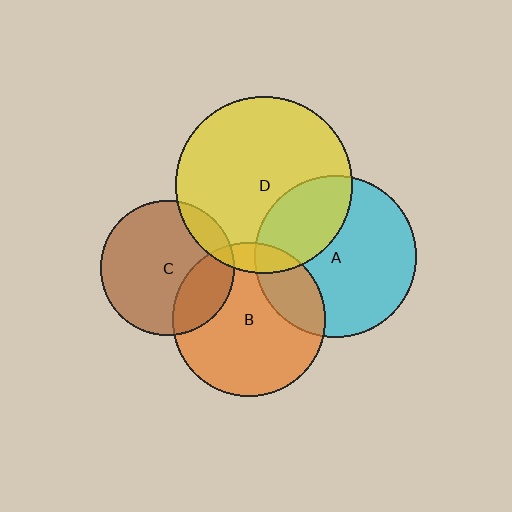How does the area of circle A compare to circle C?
Approximately 1.4 times.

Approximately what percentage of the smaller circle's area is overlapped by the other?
Approximately 10%.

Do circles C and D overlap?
Yes.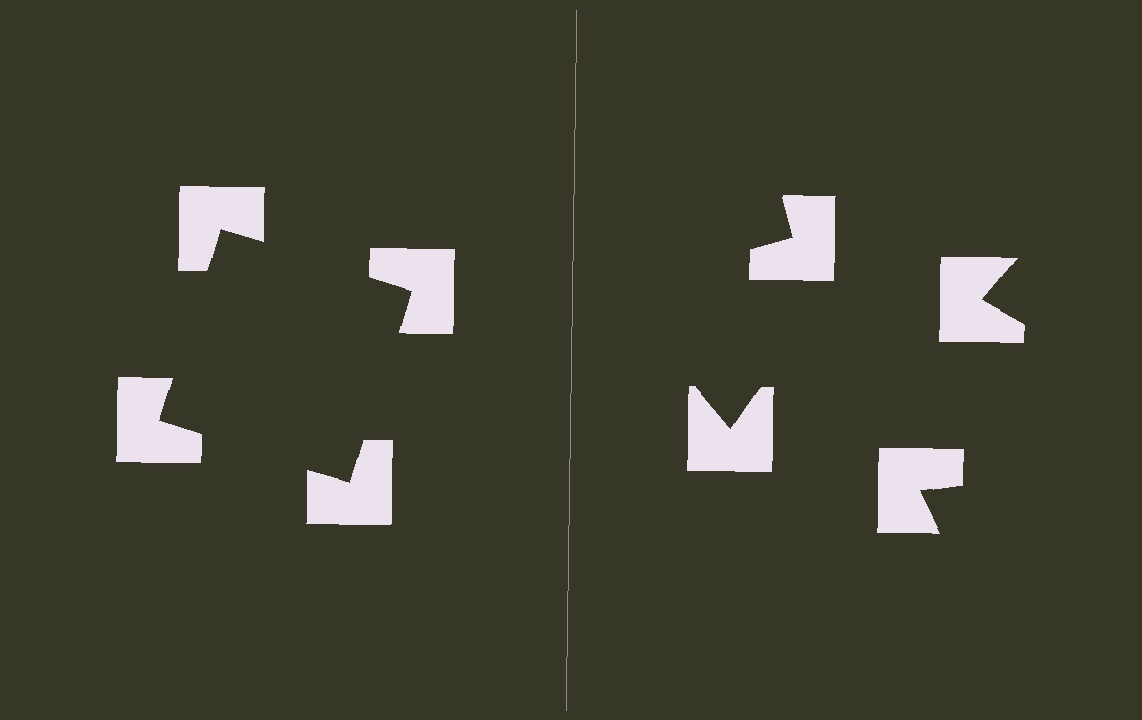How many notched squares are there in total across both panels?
8 — 4 on each side.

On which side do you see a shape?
An illusory square appears on the left side. On the right side the wedge cuts are rotated, so no coherent shape forms.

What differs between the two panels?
The notched squares are positioned identically on both sides; only the wedge orientations differ. On the left they align to a square; on the right they are misaligned.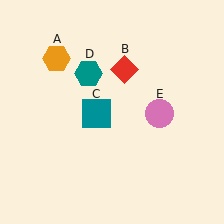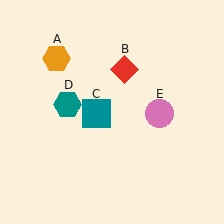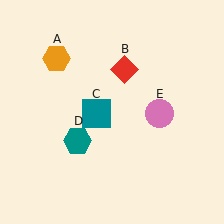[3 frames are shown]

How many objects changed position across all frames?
1 object changed position: teal hexagon (object D).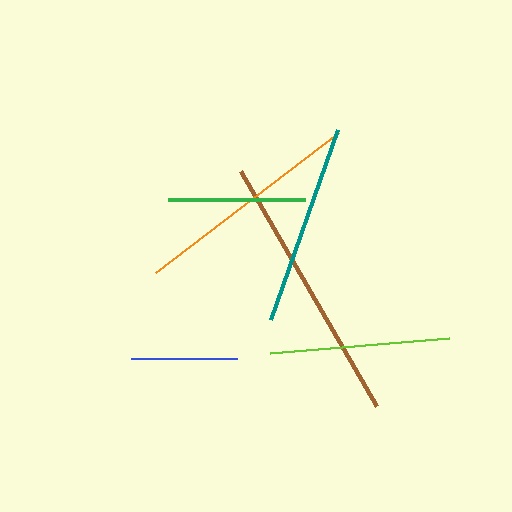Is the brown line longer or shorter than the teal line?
The brown line is longer than the teal line.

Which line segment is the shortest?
The blue line is the shortest at approximately 106 pixels.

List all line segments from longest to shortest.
From longest to shortest: brown, orange, teal, lime, green, blue.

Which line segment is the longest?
The brown line is the longest at approximately 271 pixels.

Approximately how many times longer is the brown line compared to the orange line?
The brown line is approximately 1.2 times the length of the orange line.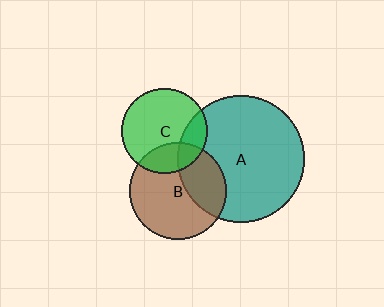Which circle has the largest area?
Circle A (teal).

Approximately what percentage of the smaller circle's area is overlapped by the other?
Approximately 25%.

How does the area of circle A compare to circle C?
Approximately 2.2 times.